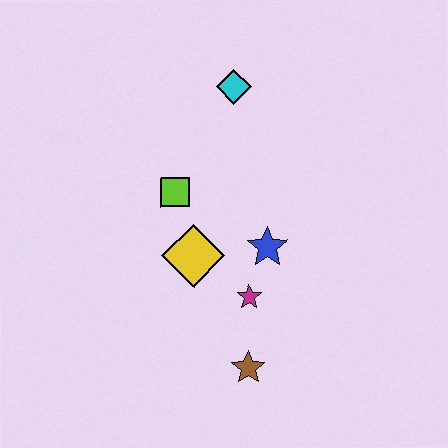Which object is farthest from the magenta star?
The cyan diamond is farthest from the magenta star.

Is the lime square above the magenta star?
Yes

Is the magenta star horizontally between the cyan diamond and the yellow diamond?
No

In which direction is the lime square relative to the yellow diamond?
The lime square is above the yellow diamond.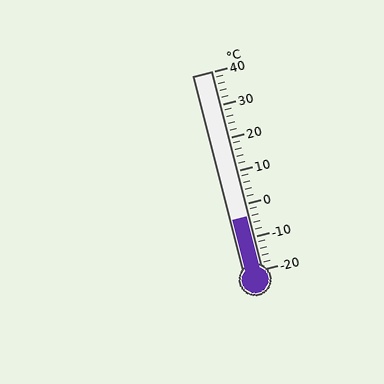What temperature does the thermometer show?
The thermometer shows approximately -4°C.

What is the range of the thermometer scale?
The thermometer scale ranges from -20°C to 40°C.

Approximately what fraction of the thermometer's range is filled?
The thermometer is filled to approximately 25% of its range.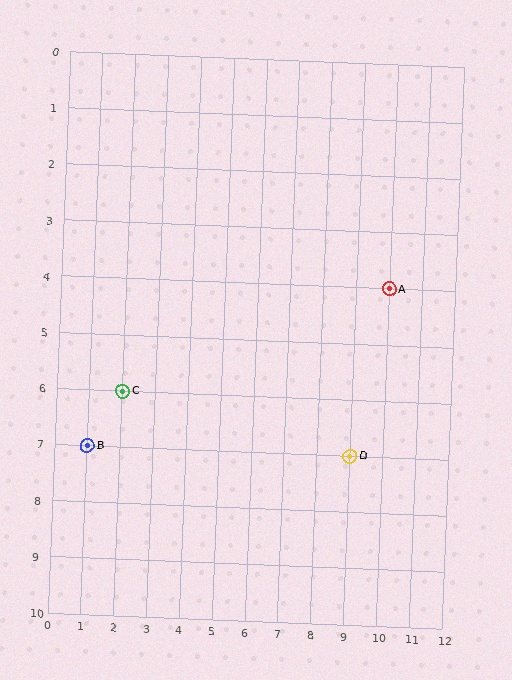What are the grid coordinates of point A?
Point A is at grid coordinates (10, 4).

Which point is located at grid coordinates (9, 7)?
Point D is at (9, 7).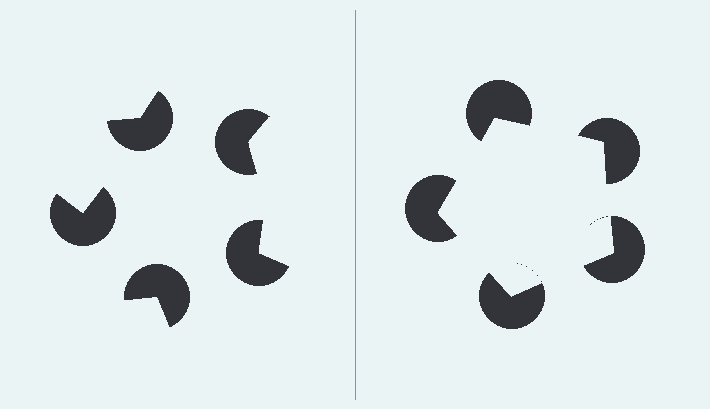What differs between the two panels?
The pac-man discs are positioned identically on both sides; only the wedge orientations differ. On the right they align to a pentagon; on the left they are misaligned.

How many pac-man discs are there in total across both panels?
10 — 5 on each side.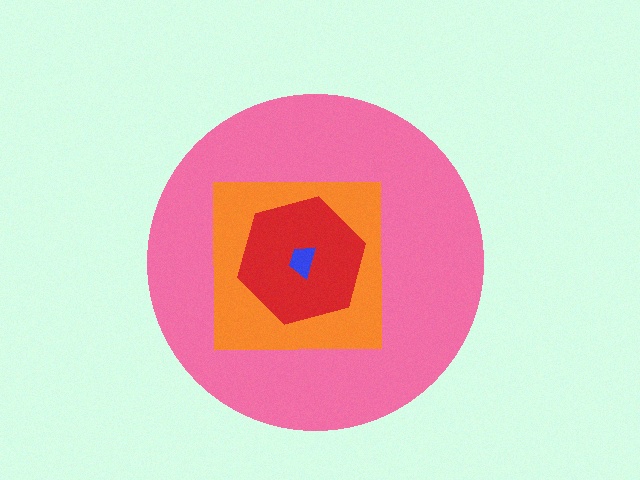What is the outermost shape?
The pink circle.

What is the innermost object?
The blue trapezoid.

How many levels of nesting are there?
4.